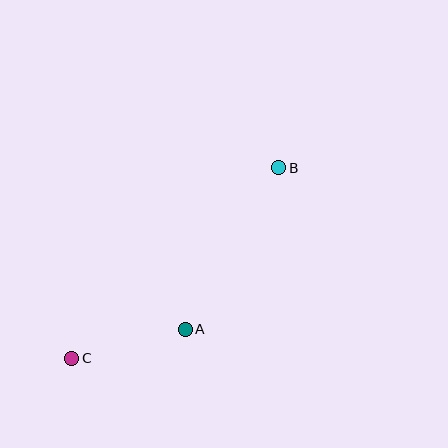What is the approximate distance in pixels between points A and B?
The distance between A and B is approximately 186 pixels.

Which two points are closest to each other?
Points A and C are closest to each other.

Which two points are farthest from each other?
Points B and C are farthest from each other.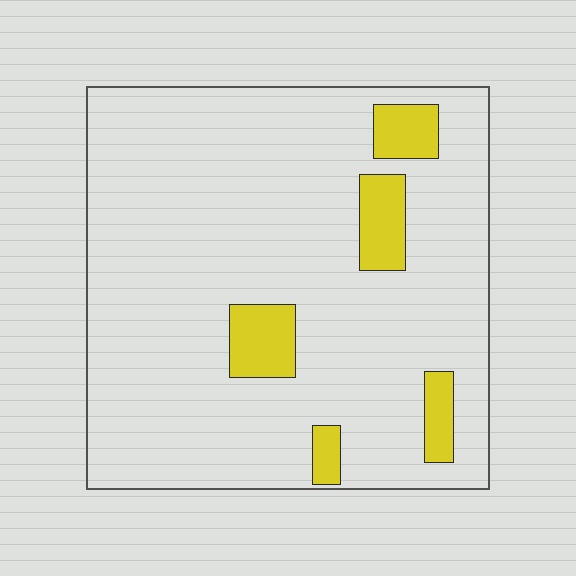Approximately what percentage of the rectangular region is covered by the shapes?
Approximately 10%.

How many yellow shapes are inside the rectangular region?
5.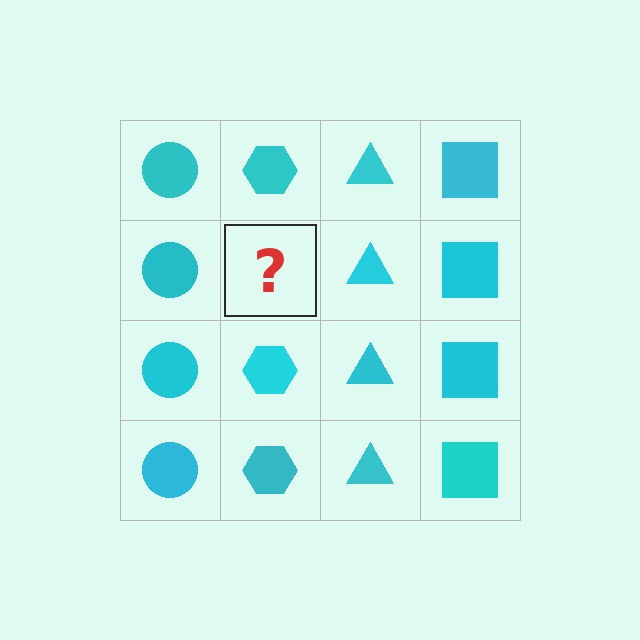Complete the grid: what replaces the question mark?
The question mark should be replaced with a cyan hexagon.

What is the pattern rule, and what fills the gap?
The rule is that each column has a consistent shape. The gap should be filled with a cyan hexagon.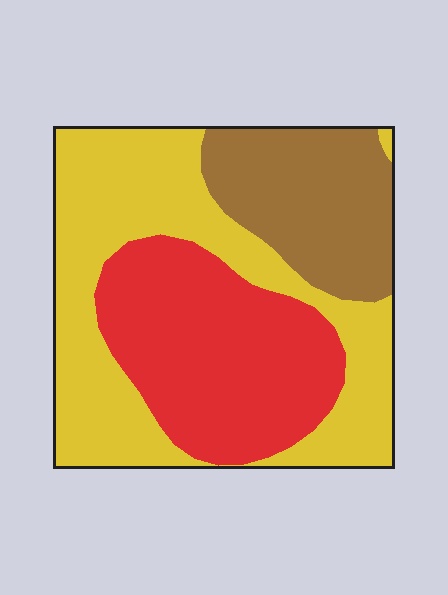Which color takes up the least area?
Brown, at roughly 20%.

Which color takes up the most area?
Yellow, at roughly 45%.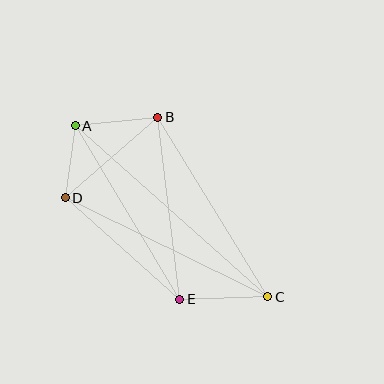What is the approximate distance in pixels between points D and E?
The distance between D and E is approximately 153 pixels.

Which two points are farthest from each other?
Points A and C are farthest from each other.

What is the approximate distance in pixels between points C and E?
The distance between C and E is approximately 88 pixels.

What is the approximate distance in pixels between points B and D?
The distance between B and D is approximately 122 pixels.